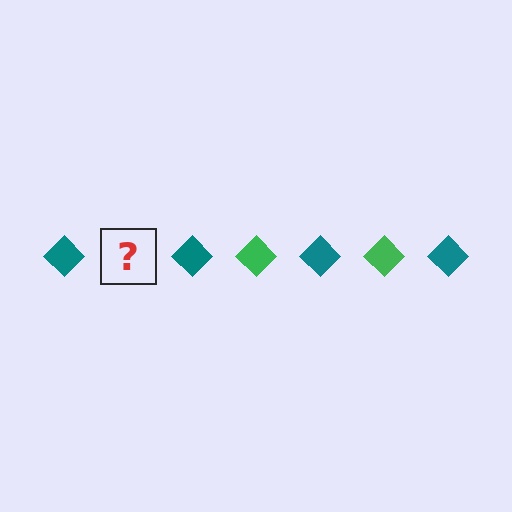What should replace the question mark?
The question mark should be replaced with a green diamond.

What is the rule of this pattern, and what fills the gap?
The rule is that the pattern cycles through teal, green diamonds. The gap should be filled with a green diamond.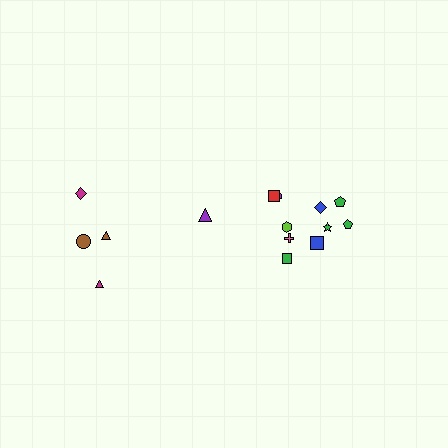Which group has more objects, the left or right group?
The right group.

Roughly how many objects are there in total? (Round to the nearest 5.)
Roughly 15 objects in total.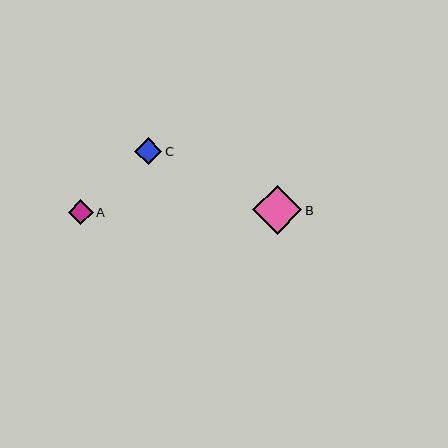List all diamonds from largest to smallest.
From largest to smallest: B, C, A.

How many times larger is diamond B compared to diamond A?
Diamond B is approximately 1.9 times the size of diamond A.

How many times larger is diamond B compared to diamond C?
Diamond B is approximately 1.8 times the size of diamond C.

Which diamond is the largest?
Diamond B is the largest with a size of approximately 49 pixels.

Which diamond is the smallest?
Diamond A is the smallest with a size of approximately 25 pixels.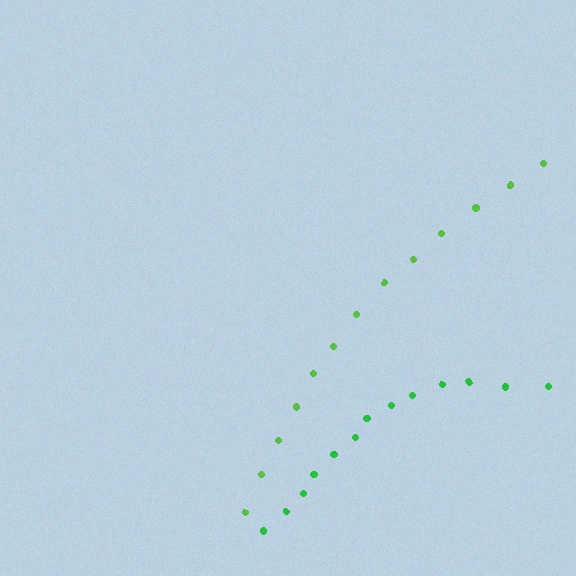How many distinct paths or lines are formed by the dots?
There are 2 distinct paths.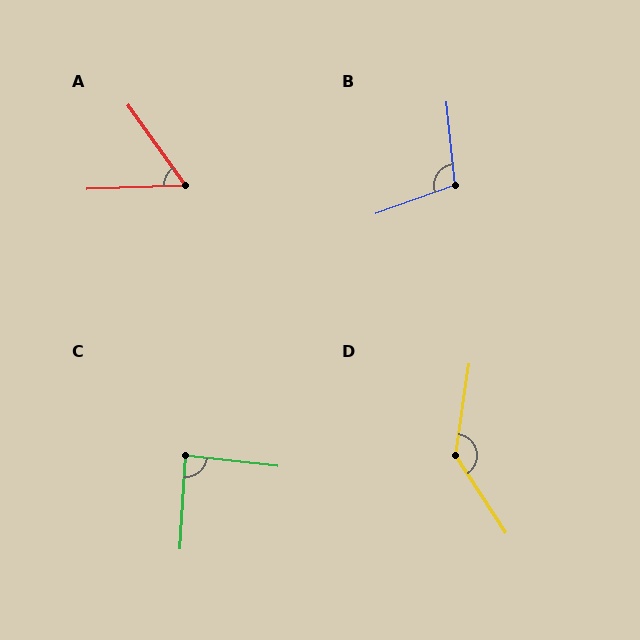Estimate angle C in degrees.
Approximately 87 degrees.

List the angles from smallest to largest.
A (57°), C (87°), B (103°), D (138°).